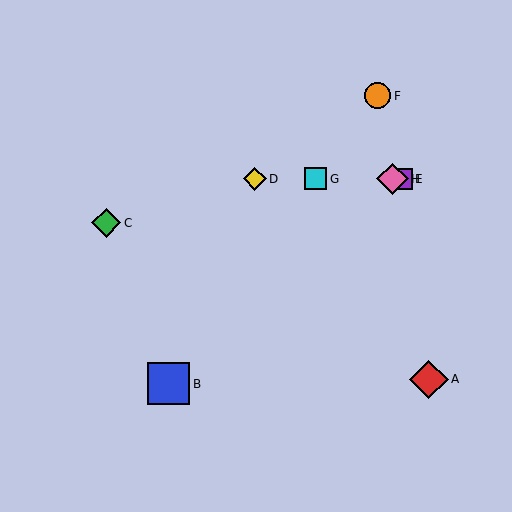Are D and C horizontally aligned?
No, D is at y≈179 and C is at y≈223.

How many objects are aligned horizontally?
4 objects (D, E, G, H) are aligned horizontally.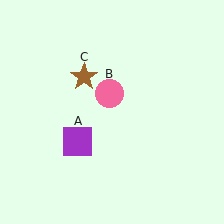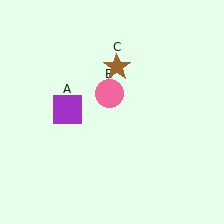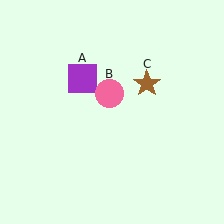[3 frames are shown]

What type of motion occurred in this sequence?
The purple square (object A), brown star (object C) rotated clockwise around the center of the scene.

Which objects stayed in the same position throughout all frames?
Pink circle (object B) remained stationary.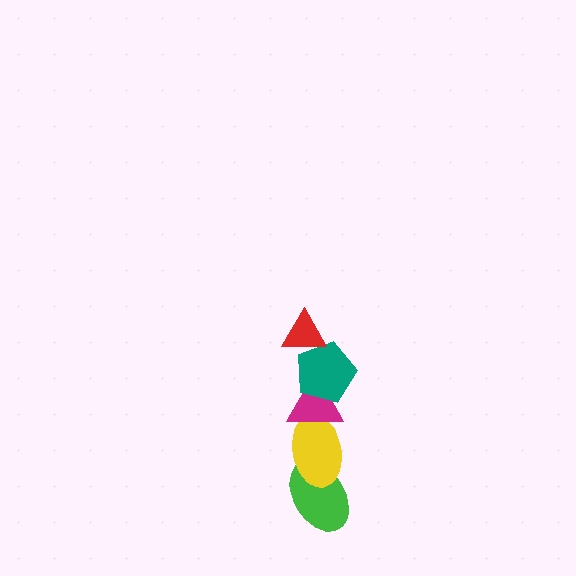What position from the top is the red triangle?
The red triangle is 1st from the top.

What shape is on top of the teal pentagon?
The red triangle is on top of the teal pentagon.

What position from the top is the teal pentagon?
The teal pentagon is 2nd from the top.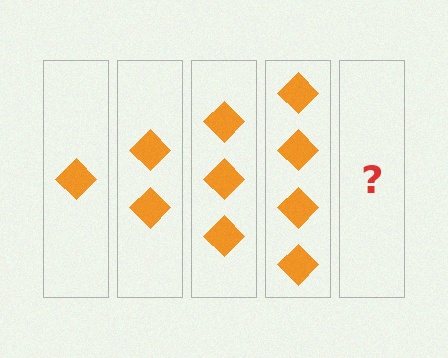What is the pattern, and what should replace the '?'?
The pattern is that each step adds one more diamond. The '?' should be 5 diamonds.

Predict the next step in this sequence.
The next step is 5 diamonds.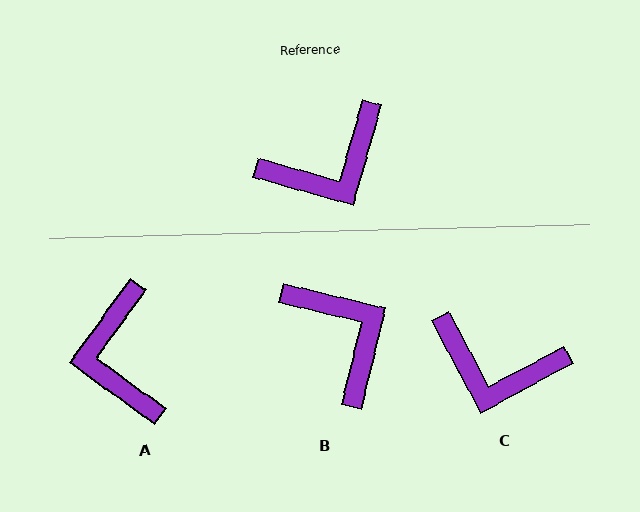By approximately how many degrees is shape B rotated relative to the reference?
Approximately 92 degrees counter-clockwise.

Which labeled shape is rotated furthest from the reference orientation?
A, about 110 degrees away.